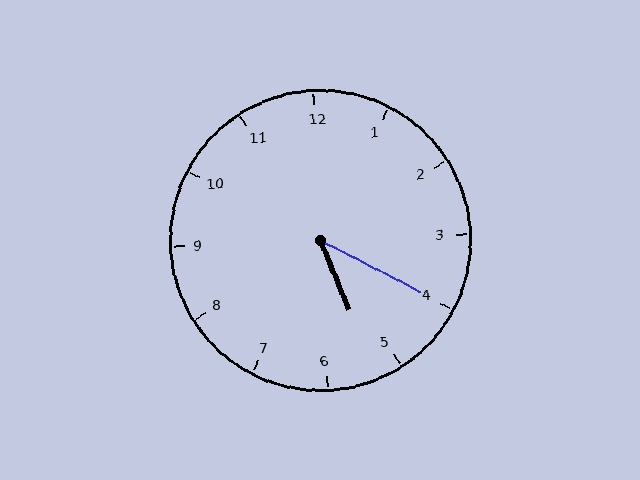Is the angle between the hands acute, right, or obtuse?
It is acute.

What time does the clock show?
5:20.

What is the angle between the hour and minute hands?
Approximately 40 degrees.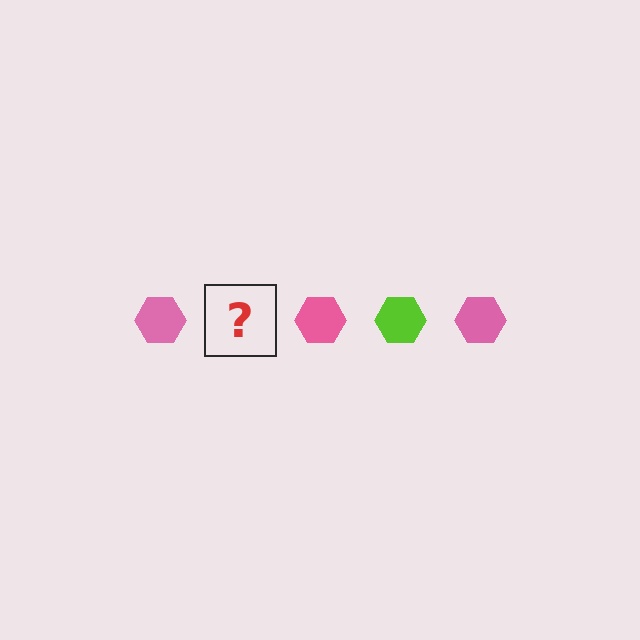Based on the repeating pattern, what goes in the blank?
The blank should be a lime hexagon.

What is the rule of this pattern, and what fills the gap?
The rule is that the pattern cycles through pink, lime hexagons. The gap should be filled with a lime hexagon.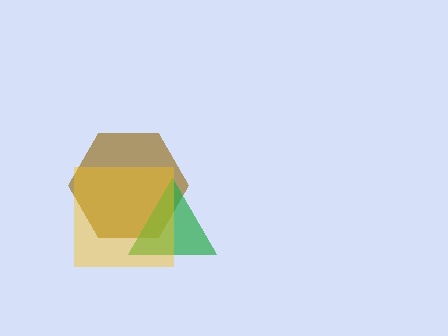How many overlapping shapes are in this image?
There are 3 overlapping shapes in the image.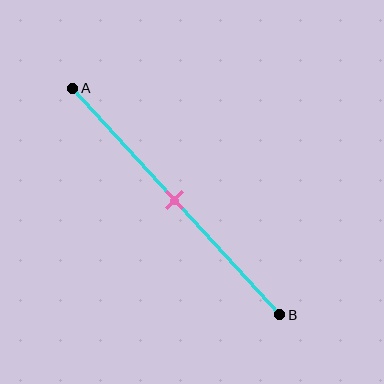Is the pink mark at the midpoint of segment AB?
Yes, the mark is approximately at the midpoint.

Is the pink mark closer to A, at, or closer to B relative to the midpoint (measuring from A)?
The pink mark is approximately at the midpoint of segment AB.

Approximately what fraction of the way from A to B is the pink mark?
The pink mark is approximately 50% of the way from A to B.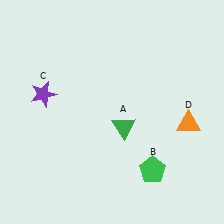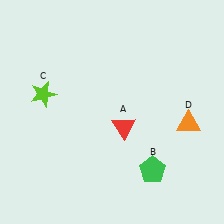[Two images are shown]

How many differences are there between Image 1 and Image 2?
There are 2 differences between the two images.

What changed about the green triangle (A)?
In Image 1, A is green. In Image 2, it changed to red.